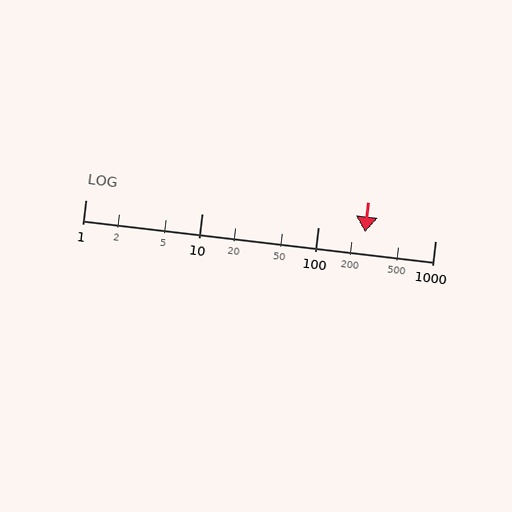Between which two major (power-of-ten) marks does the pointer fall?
The pointer is between 100 and 1000.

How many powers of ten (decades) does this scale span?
The scale spans 3 decades, from 1 to 1000.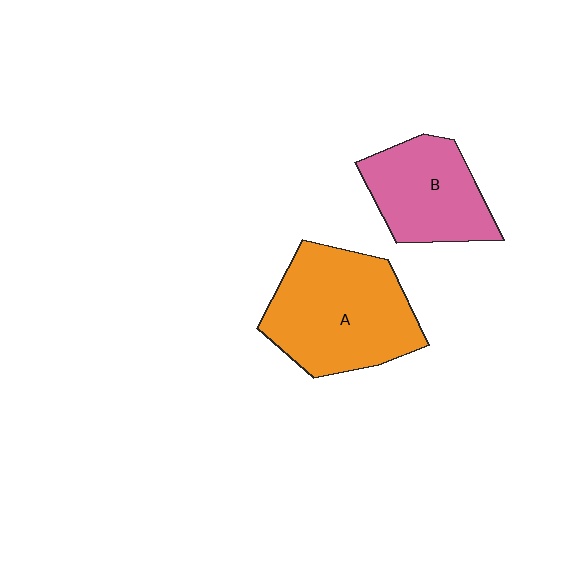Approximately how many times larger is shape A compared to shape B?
Approximately 1.4 times.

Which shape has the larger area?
Shape A (orange).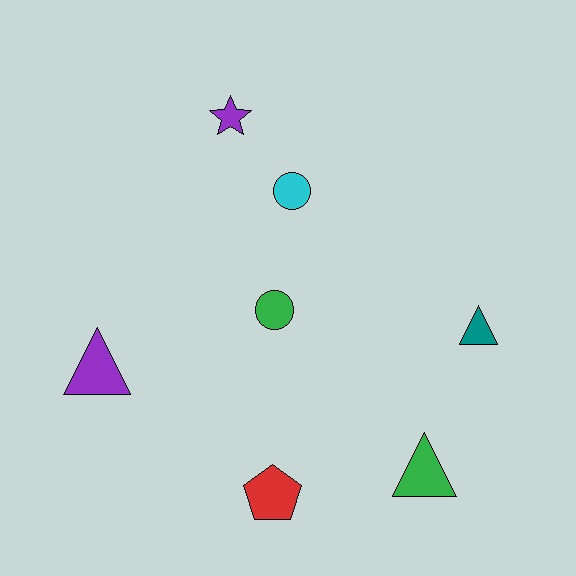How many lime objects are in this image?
There are no lime objects.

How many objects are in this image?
There are 7 objects.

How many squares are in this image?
There are no squares.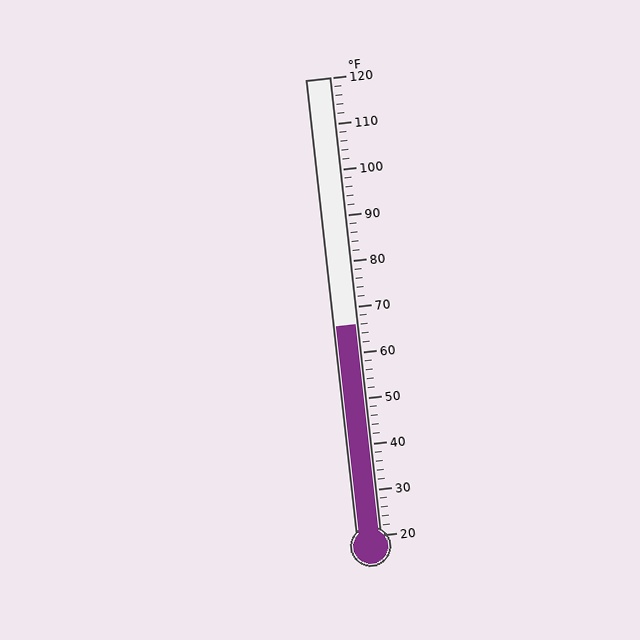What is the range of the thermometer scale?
The thermometer scale ranges from 20°F to 120°F.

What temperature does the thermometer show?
The thermometer shows approximately 66°F.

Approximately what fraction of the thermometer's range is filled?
The thermometer is filled to approximately 45% of its range.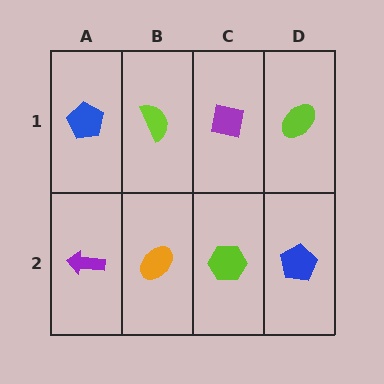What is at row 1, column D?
A lime ellipse.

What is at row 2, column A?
A purple arrow.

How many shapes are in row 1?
4 shapes.